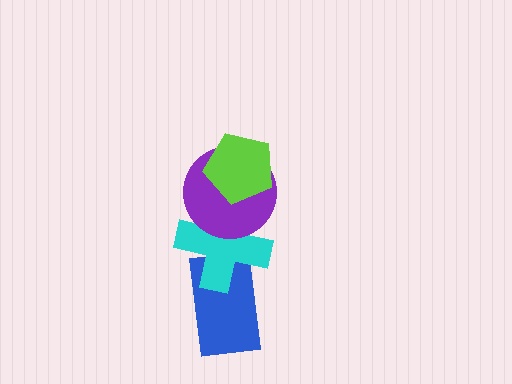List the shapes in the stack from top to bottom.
From top to bottom: the lime pentagon, the purple circle, the cyan cross, the blue rectangle.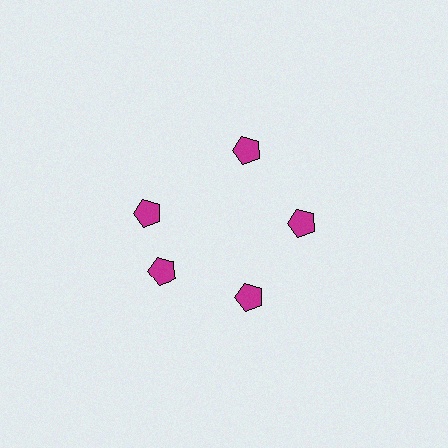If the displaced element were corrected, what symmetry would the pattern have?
It would have 5-fold rotational symmetry — the pattern would map onto itself every 72 degrees.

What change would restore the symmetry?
The symmetry would be restored by rotating it back into even spacing with its neighbors so that all 5 pentagons sit at equal angles and equal distance from the center.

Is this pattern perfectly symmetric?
No. The 5 magenta pentagons are arranged in a ring, but one element near the 10 o'clock position is rotated out of alignment along the ring, breaking the 5-fold rotational symmetry.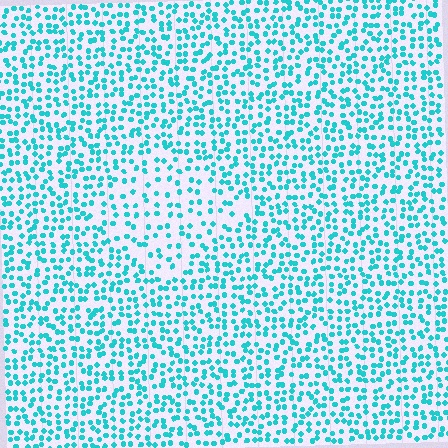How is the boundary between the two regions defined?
The boundary is defined by a change in element density (approximately 1.8x ratio). All elements are the same color, size, and shape.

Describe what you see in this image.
The image contains small cyan elements arranged at two different densities. A diamond-shaped region is visible where the elements are less densely packed than the surrounding area.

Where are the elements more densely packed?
The elements are more densely packed outside the diamond boundary.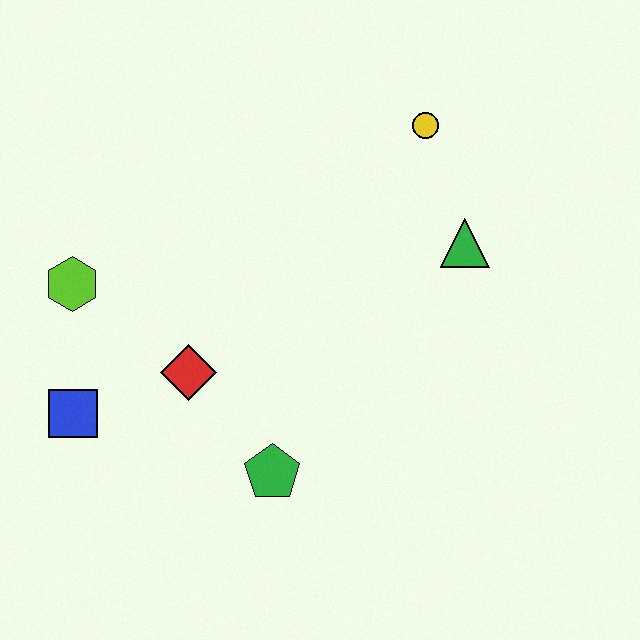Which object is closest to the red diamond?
The blue square is closest to the red diamond.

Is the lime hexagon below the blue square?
No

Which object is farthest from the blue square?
The yellow circle is farthest from the blue square.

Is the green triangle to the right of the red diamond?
Yes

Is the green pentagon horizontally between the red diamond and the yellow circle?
Yes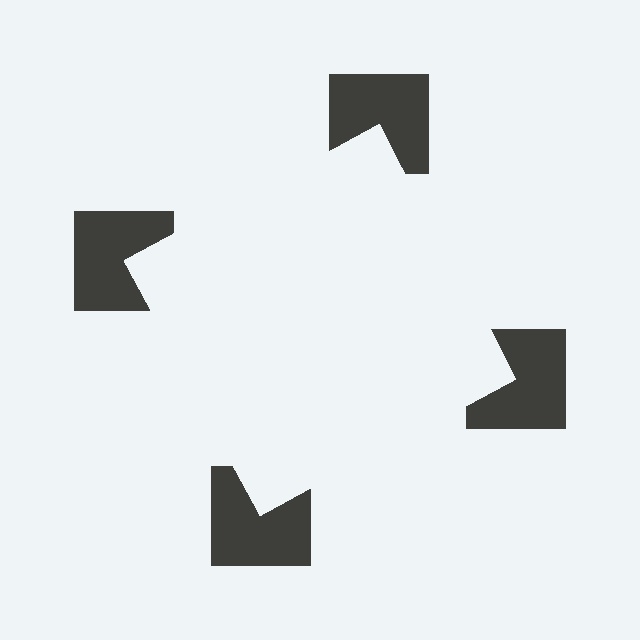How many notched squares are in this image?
There are 4 — one at each vertex of the illusory square.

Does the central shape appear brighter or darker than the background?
It typically appears slightly brighter than the background, even though no actual brightness change is drawn.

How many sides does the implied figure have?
4 sides.